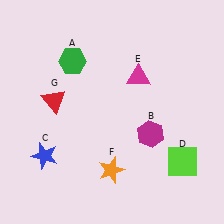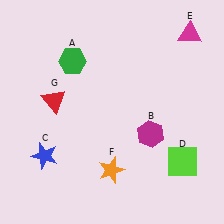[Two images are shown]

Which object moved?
The magenta triangle (E) moved right.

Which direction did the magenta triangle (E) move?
The magenta triangle (E) moved right.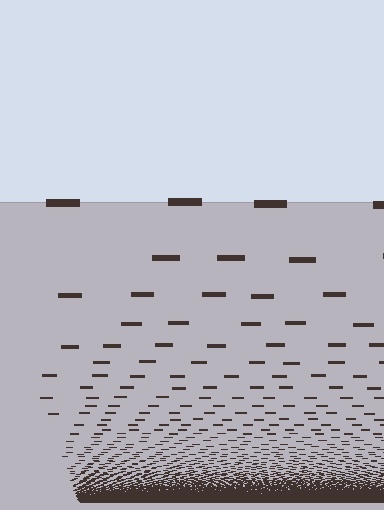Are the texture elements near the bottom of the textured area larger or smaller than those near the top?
Smaller. The gradient is inverted — elements near the bottom are smaller and denser.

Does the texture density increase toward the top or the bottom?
Density increases toward the bottom.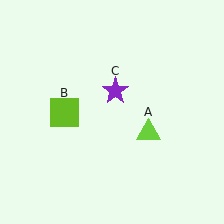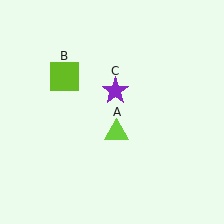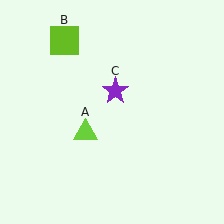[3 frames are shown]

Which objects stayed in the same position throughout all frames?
Purple star (object C) remained stationary.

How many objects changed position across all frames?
2 objects changed position: lime triangle (object A), lime square (object B).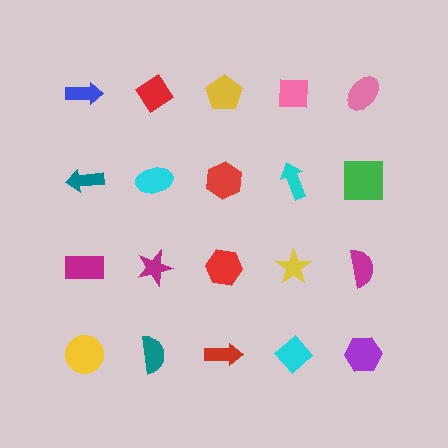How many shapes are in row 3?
5 shapes.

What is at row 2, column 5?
A green square.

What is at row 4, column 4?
A cyan diamond.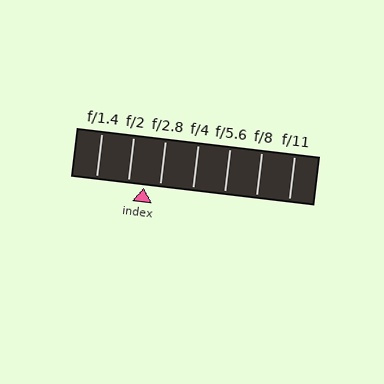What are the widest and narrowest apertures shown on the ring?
The widest aperture shown is f/1.4 and the narrowest is f/11.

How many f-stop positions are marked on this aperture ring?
There are 7 f-stop positions marked.